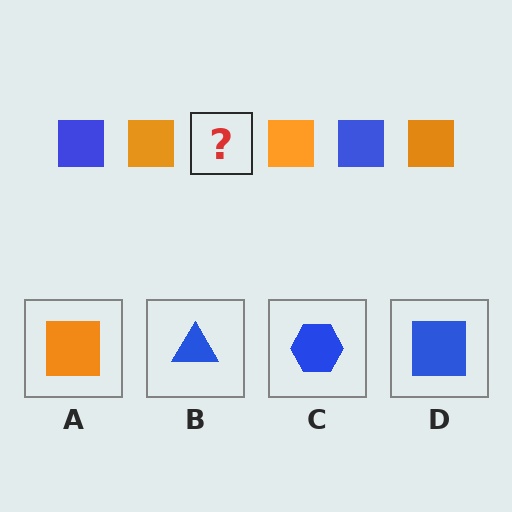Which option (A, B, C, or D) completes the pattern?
D.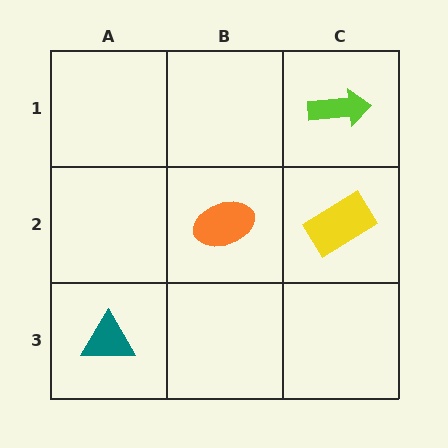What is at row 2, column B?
An orange ellipse.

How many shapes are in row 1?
1 shape.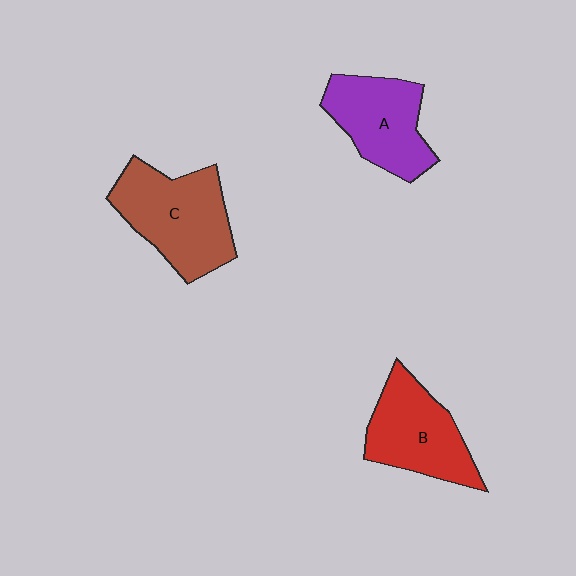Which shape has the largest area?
Shape C (brown).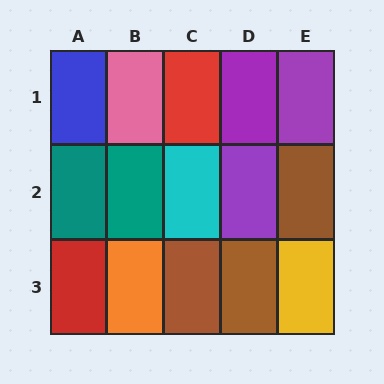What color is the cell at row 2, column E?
Brown.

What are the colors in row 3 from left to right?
Red, orange, brown, brown, yellow.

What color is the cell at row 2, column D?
Purple.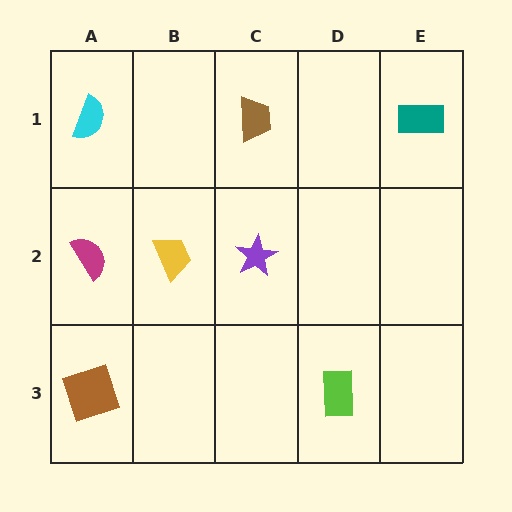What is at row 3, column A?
A brown square.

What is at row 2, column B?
A yellow trapezoid.